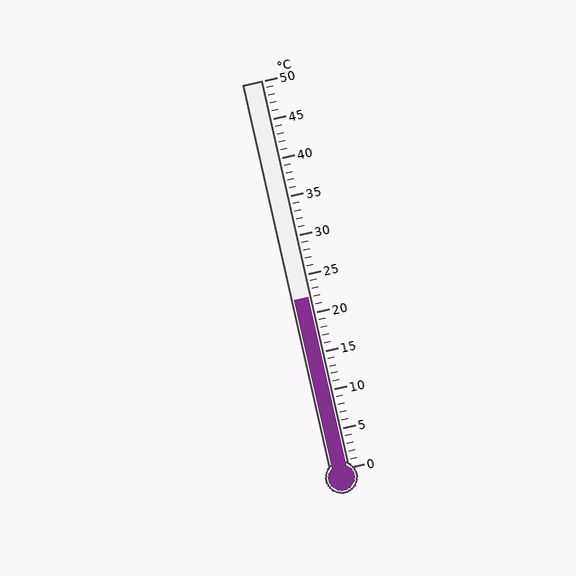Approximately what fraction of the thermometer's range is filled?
The thermometer is filled to approximately 45% of its range.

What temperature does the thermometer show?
The thermometer shows approximately 22°C.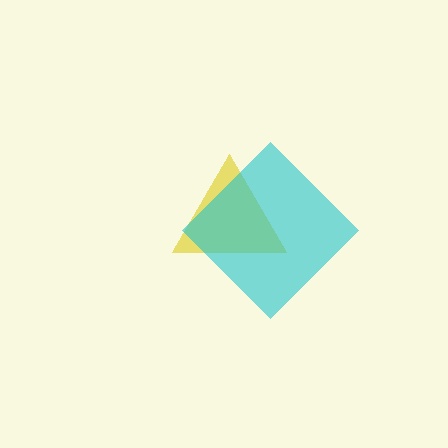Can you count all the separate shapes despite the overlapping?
Yes, there are 2 separate shapes.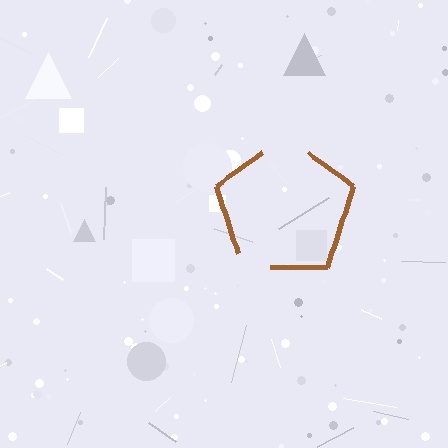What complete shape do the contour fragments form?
The contour fragments form a pentagon.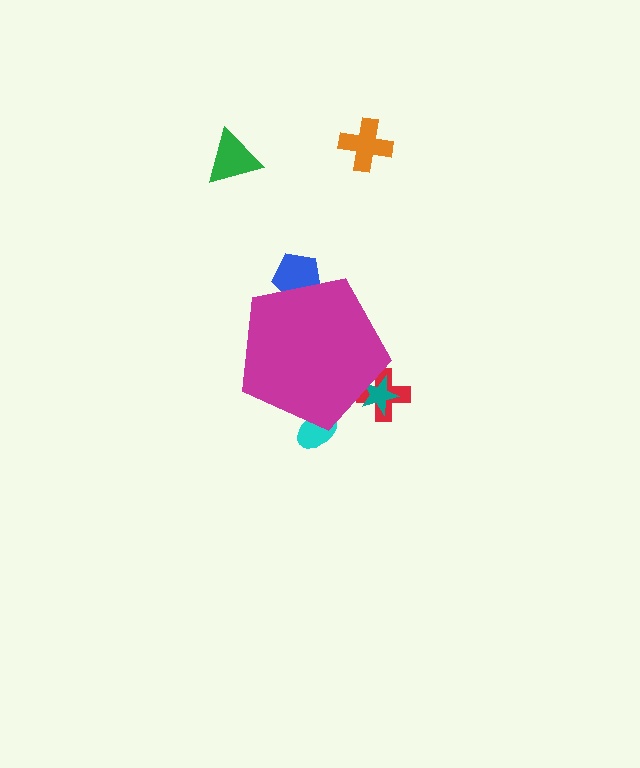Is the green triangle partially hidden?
No, the green triangle is fully visible.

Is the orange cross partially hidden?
No, the orange cross is fully visible.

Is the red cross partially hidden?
Yes, the red cross is partially hidden behind the magenta pentagon.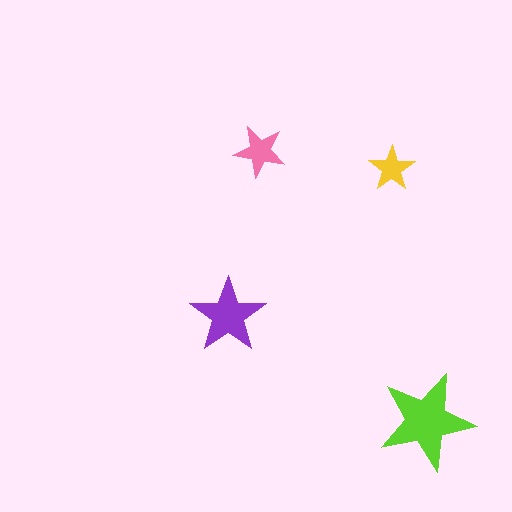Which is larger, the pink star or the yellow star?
The pink one.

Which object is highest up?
The pink star is topmost.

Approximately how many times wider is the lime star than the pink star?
About 2 times wider.